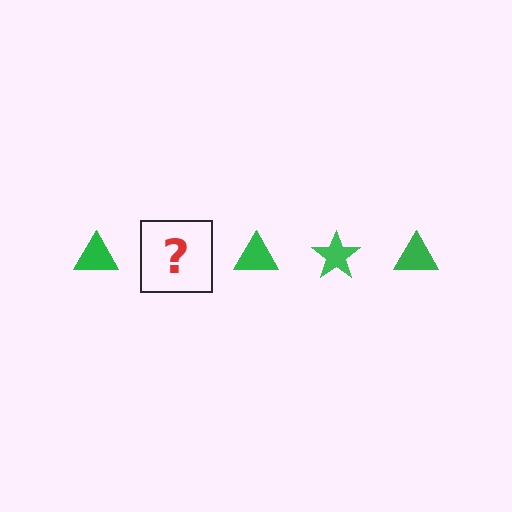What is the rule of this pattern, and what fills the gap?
The rule is that the pattern cycles through triangle, star shapes in green. The gap should be filled with a green star.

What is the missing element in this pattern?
The missing element is a green star.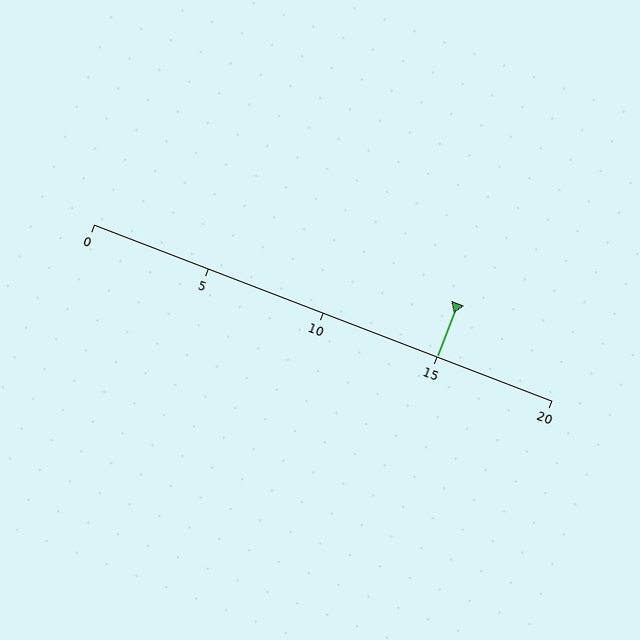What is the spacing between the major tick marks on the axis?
The major ticks are spaced 5 apart.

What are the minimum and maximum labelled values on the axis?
The axis runs from 0 to 20.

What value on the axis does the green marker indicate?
The marker indicates approximately 15.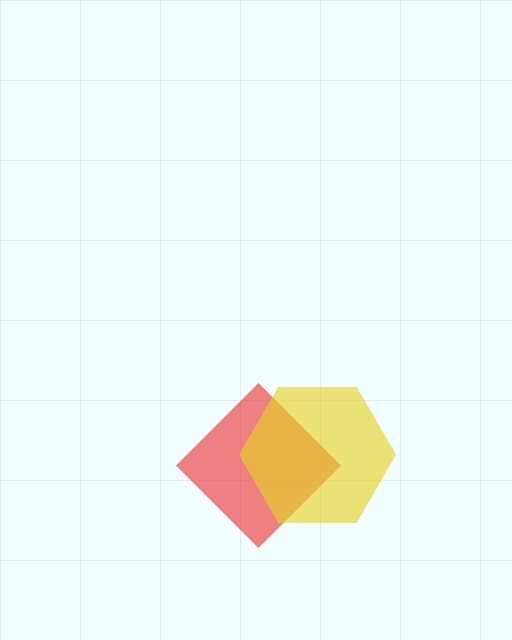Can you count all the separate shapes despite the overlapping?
Yes, there are 2 separate shapes.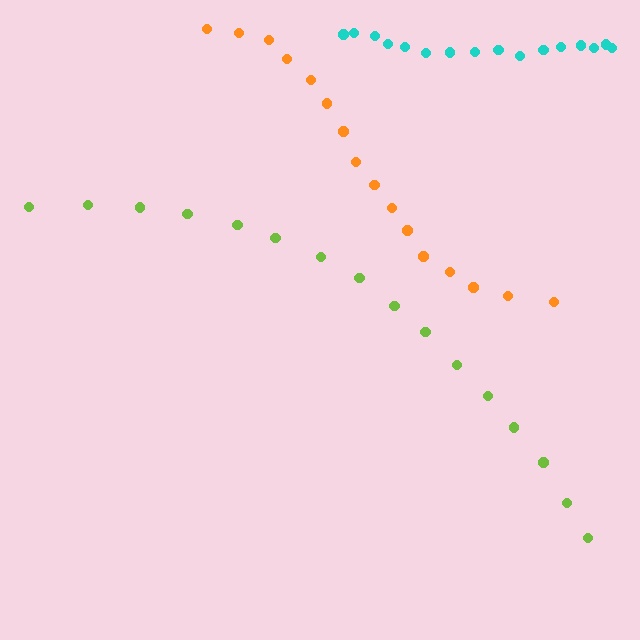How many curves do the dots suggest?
There are 3 distinct paths.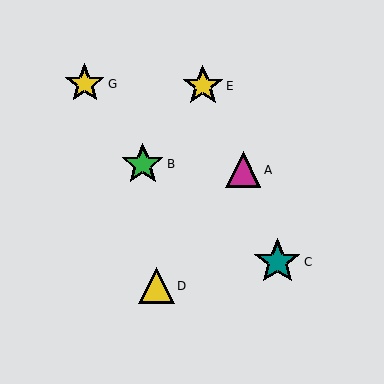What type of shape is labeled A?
Shape A is a magenta triangle.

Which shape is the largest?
The teal star (labeled C) is the largest.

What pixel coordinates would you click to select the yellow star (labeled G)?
Click at (85, 84) to select the yellow star G.